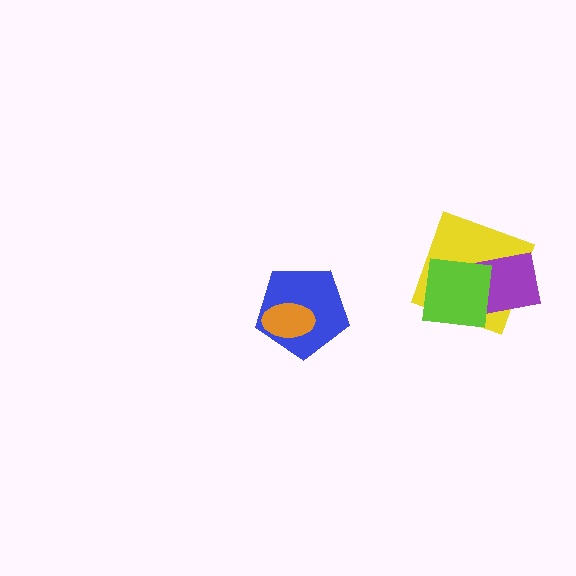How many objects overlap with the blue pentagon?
1 object overlaps with the blue pentagon.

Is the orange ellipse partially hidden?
No, no other shape covers it.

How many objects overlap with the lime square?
2 objects overlap with the lime square.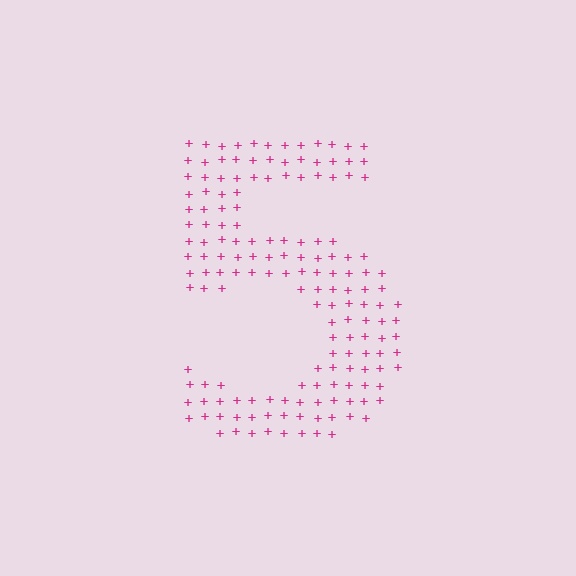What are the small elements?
The small elements are plus signs.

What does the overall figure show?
The overall figure shows the digit 5.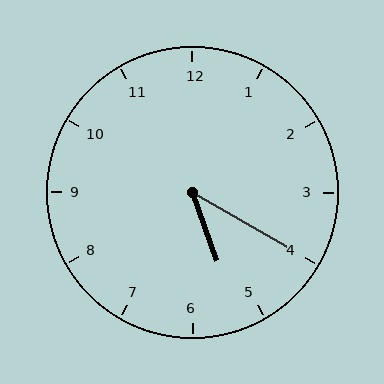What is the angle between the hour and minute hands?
Approximately 40 degrees.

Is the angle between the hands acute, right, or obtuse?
It is acute.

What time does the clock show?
5:20.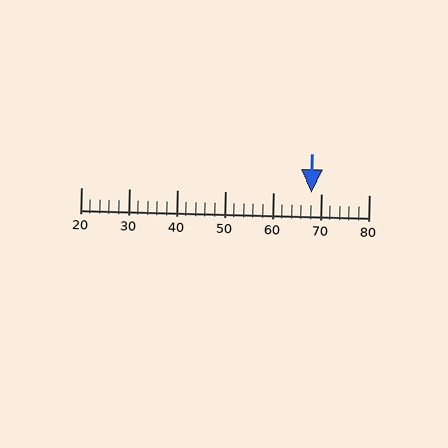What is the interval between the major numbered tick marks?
The major tick marks are spaced 10 units apart.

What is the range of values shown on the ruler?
The ruler shows values from 20 to 80.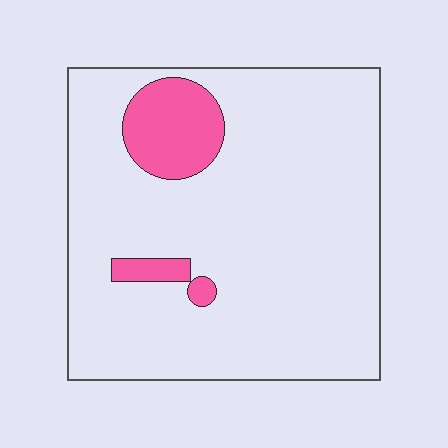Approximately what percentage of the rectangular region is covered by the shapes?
Approximately 10%.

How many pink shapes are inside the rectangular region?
3.